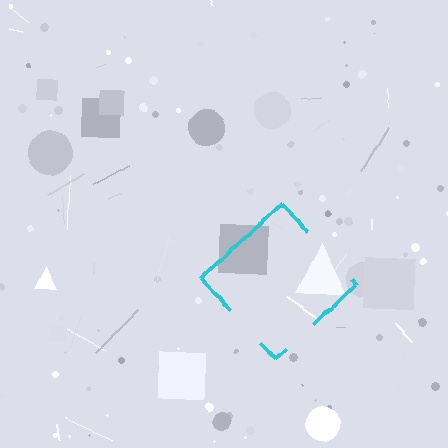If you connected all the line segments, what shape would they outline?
They would outline a diamond.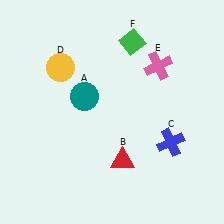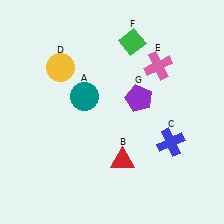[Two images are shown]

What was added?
A purple pentagon (G) was added in Image 2.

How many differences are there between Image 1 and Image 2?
There is 1 difference between the two images.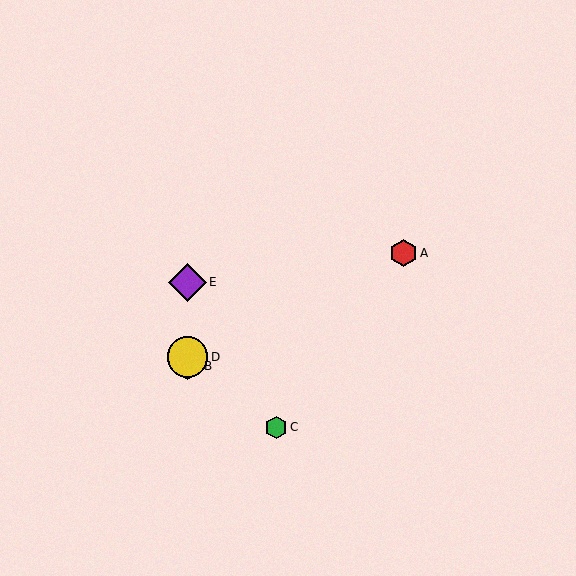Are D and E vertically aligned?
Yes, both are at x≈187.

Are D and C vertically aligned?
No, D is at x≈187 and C is at x≈276.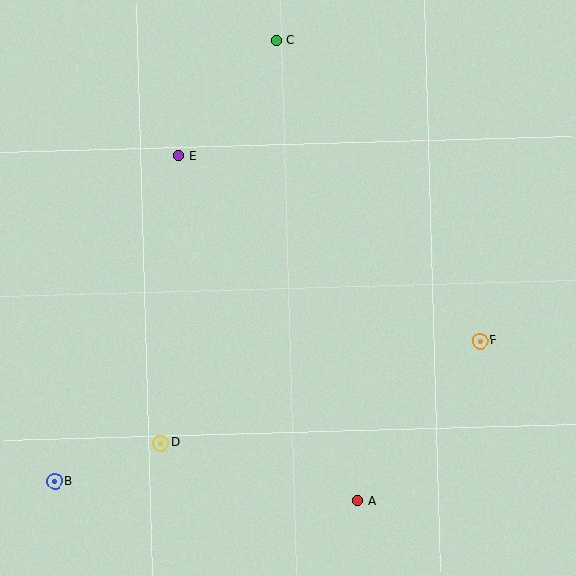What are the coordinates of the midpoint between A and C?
The midpoint between A and C is at (317, 271).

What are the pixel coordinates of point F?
Point F is at (480, 341).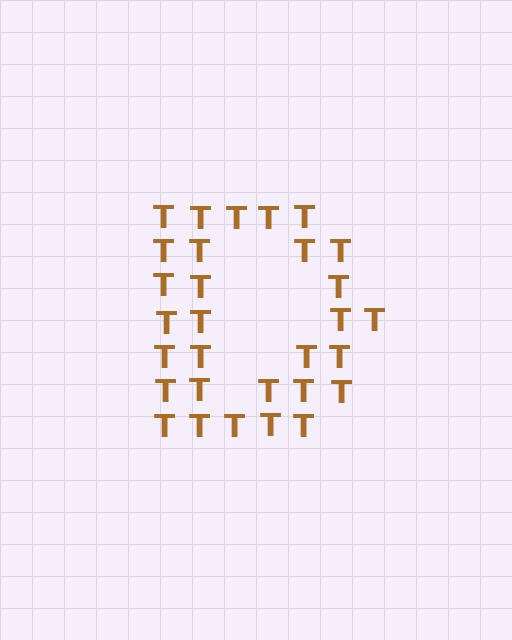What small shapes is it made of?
It is made of small letter T's.